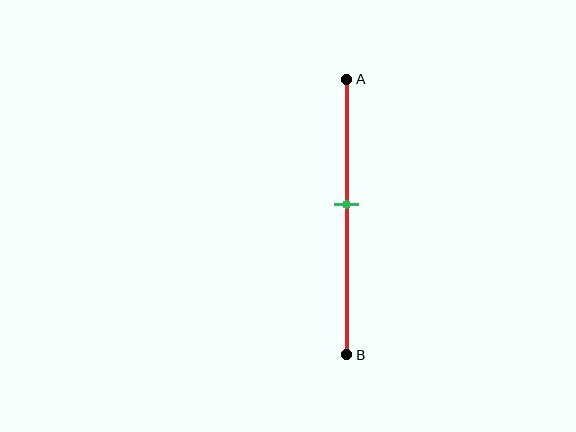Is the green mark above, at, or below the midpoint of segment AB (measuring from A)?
The green mark is above the midpoint of segment AB.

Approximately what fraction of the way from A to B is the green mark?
The green mark is approximately 45% of the way from A to B.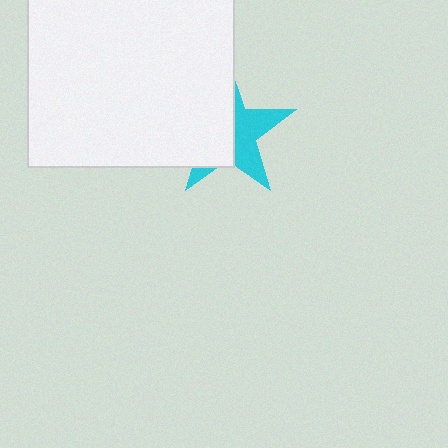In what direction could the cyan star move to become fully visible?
The cyan star could move right. That would shift it out from behind the white square entirely.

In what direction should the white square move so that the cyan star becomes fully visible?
The white square should move left. That is the shortest direction to clear the overlap and leave the cyan star fully visible.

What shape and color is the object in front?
The object in front is a white square.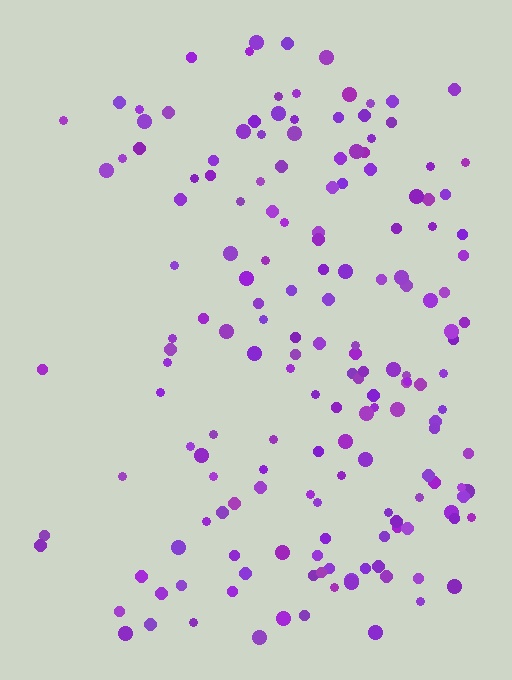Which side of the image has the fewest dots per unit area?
The left.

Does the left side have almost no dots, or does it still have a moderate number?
Still a moderate number, just noticeably fewer than the right.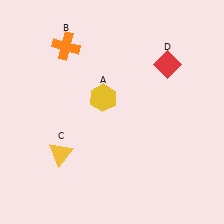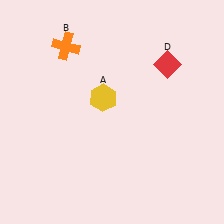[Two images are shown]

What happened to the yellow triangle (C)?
The yellow triangle (C) was removed in Image 2. It was in the bottom-left area of Image 1.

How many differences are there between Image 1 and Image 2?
There is 1 difference between the two images.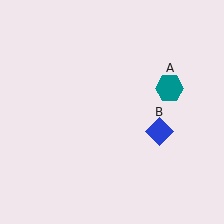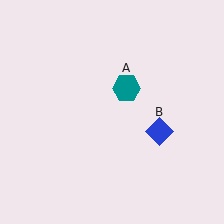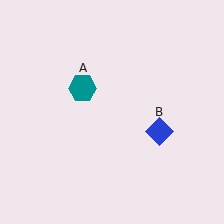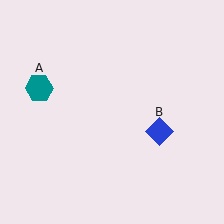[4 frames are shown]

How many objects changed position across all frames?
1 object changed position: teal hexagon (object A).